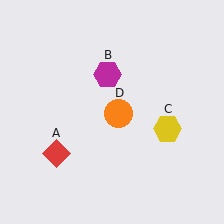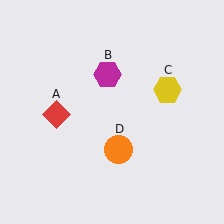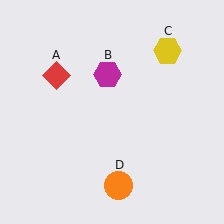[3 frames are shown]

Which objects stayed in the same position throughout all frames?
Magenta hexagon (object B) remained stationary.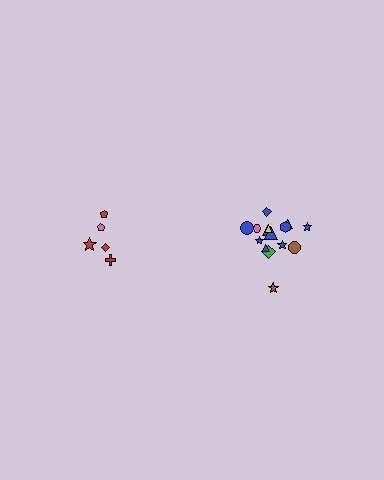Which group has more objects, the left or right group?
The right group.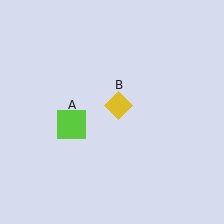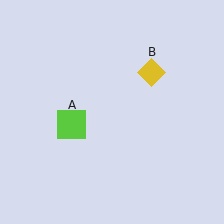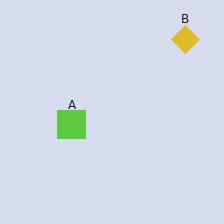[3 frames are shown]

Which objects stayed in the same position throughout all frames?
Lime square (object A) remained stationary.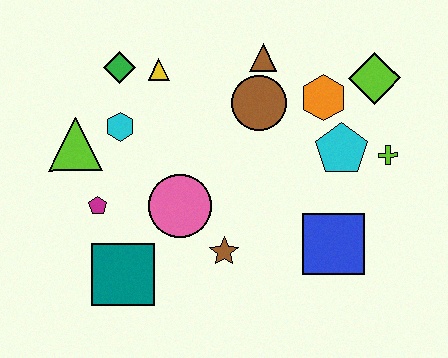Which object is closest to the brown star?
The pink circle is closest to the brown star.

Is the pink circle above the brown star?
Yes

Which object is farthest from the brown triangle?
The teal square is farthest from the brown triangle.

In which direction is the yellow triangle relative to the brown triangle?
The yellow triangle is to the left of the brown triangle.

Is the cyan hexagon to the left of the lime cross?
Yes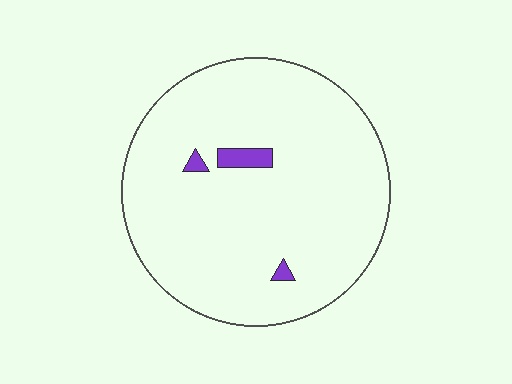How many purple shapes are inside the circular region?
3.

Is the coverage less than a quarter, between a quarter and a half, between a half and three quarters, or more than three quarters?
Less than a quarter.